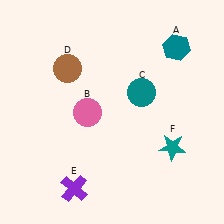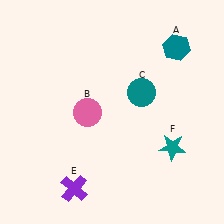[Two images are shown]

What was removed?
The brown circle (D) was removed in Image 2.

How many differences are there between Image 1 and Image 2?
There is 1 difference between the two images.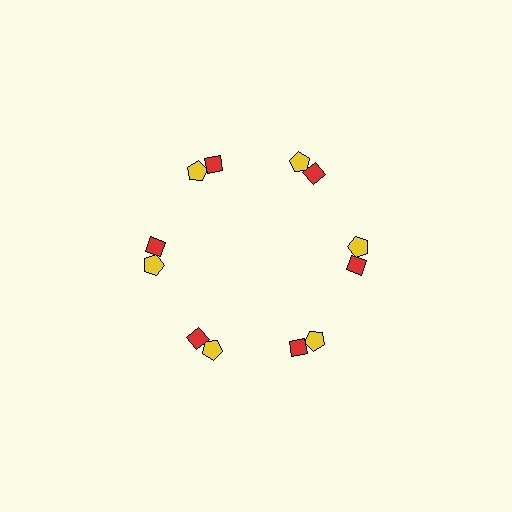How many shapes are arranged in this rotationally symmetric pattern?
There are 12 shapes, arranged in 6 groups of 2.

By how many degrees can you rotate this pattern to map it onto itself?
The pattern maps onto itself every 60 degrees of rotation.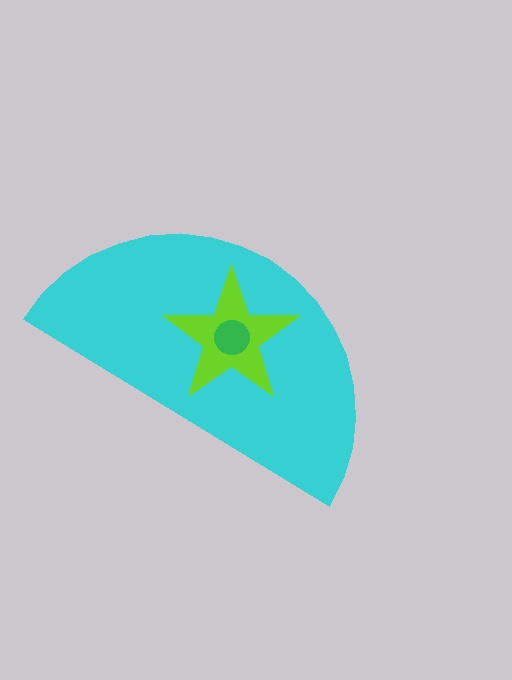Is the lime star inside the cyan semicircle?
Yes.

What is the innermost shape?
The green circle.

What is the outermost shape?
The cyan semicircle.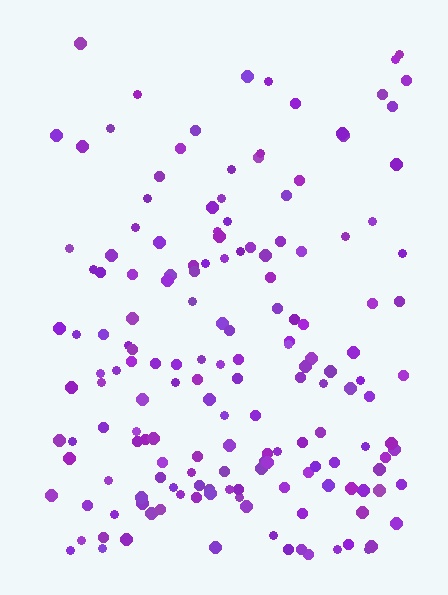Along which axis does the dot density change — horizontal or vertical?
Vertical.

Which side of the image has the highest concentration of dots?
The bottom.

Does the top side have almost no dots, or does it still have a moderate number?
Still a moderate number, just noticeably fewer than the bottom.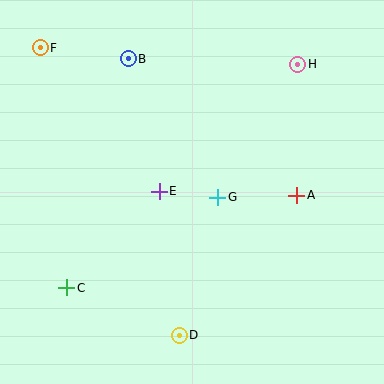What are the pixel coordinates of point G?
Point G is at (218, 197).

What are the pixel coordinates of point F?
Point F is at (40, 48).